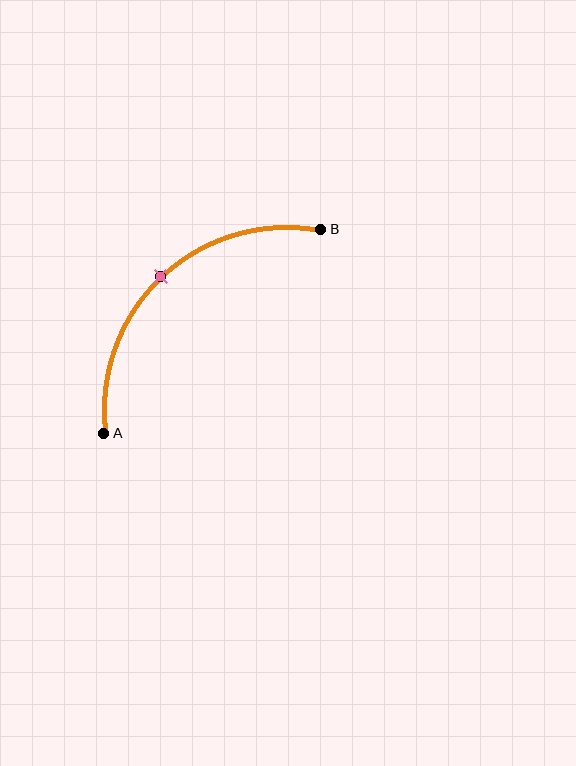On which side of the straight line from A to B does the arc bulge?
The arc bulges above and to the left of the straight line connecting A and B.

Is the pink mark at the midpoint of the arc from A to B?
Yes. The pink mark lies on the arc at equal arc-length from both A and B — it is the arc midpoint.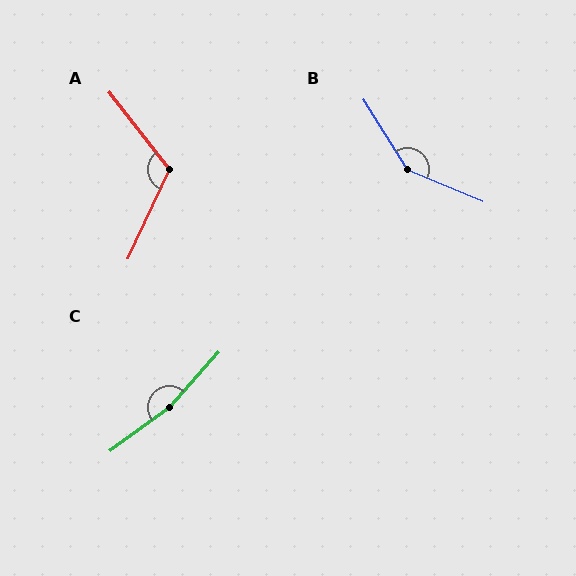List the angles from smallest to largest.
A (117°), B (145°), C (167°).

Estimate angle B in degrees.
Approximately 145 degrees.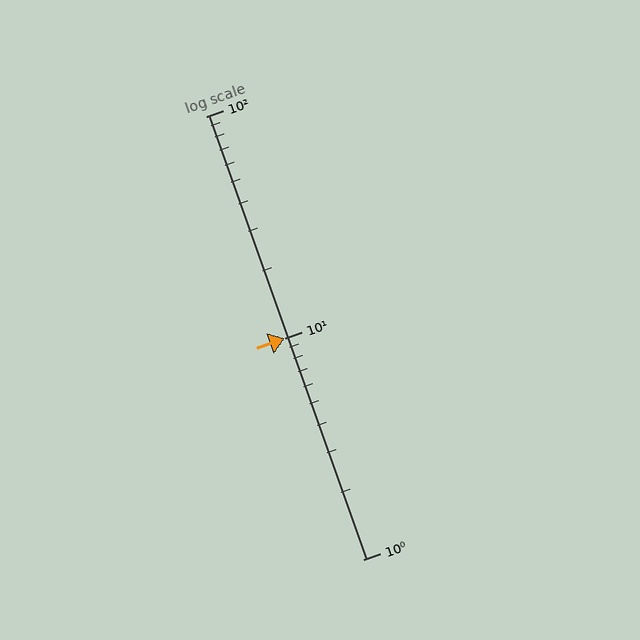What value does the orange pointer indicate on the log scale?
The pointer indicates approximately 10.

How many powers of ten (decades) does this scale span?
The scale spans 2 decades, from 1 to 100.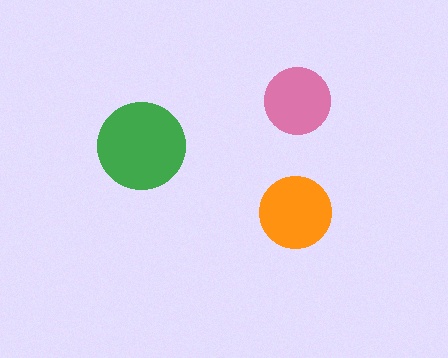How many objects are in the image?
There are 3 objects in the image.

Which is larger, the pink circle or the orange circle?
The orange one.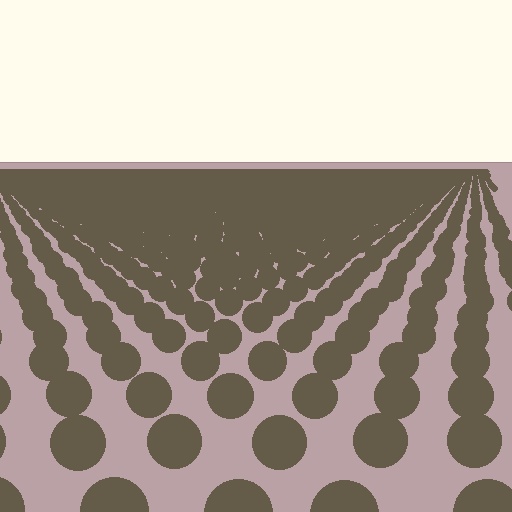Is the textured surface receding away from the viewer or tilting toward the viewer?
The surface is receding away from the viewer. Texture elements get smaller and denser toward the top.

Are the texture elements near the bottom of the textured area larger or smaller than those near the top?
Larger. Near the bottom, elements are closer to the viewer and appear at a bigger on-screen size.